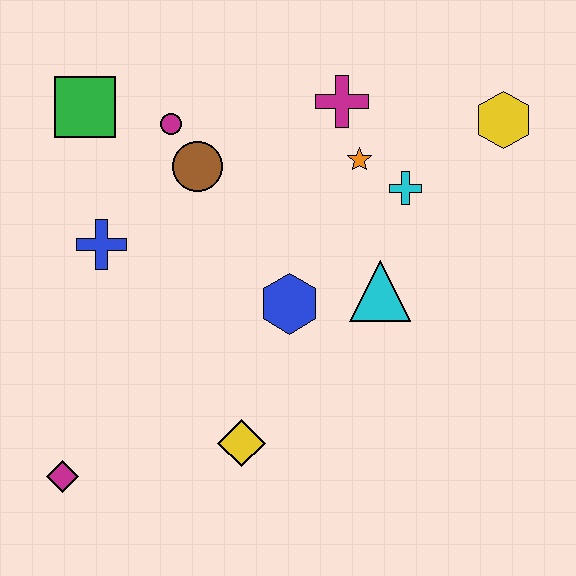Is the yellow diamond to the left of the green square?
No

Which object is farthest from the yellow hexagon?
The magenta diamond is farthest from the yellow hexagon.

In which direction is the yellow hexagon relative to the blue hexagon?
The yellow hexagon is to the right of the blue hexagon.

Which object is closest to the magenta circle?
The brown circle is closest to the magenta circle.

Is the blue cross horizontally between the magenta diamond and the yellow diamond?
Yes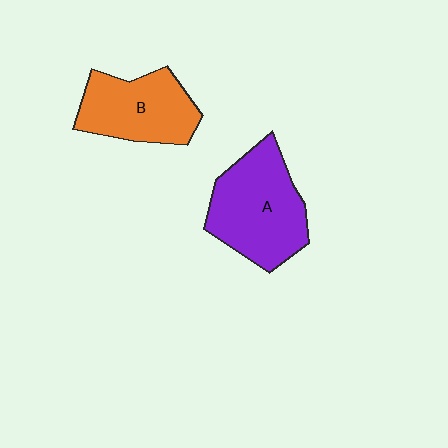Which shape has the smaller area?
Shape B (orange).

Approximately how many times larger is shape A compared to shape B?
Approximately 1.2 times.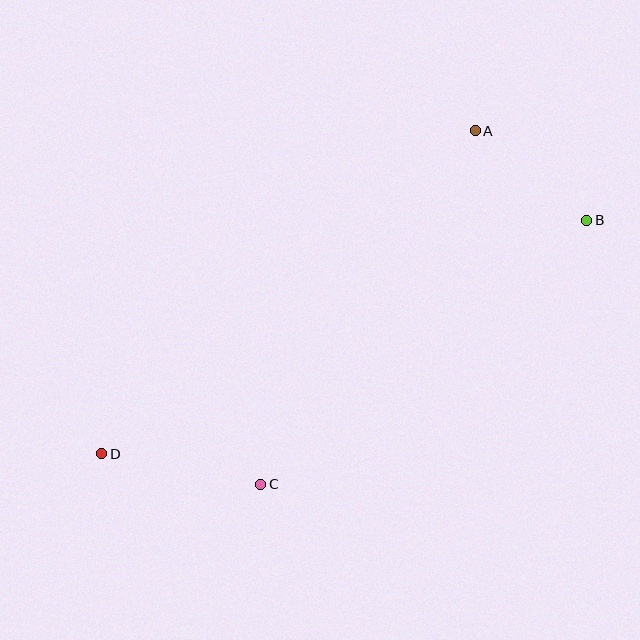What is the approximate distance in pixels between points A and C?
The distance between A and C is approximately 414 pixels.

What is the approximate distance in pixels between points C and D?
The distance between C and D is approximately 162 pixels.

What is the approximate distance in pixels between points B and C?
The distance between B and C is approximately 419 pixels.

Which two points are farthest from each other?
Points B and D are farthest from each other.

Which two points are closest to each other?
Points A and B are closest to each other.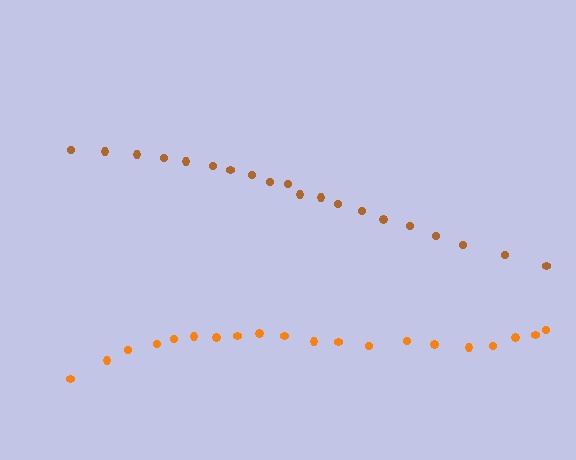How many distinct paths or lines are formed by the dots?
There are 2 distinct paths.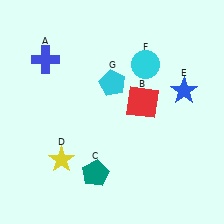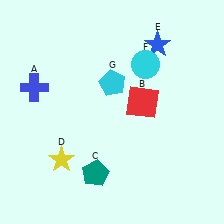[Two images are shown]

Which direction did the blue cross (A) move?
The blue cross (A) moved down.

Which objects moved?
The objects that moved are: the blue cross (A), the blue star (E).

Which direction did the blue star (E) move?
The blue star (E) moved up.